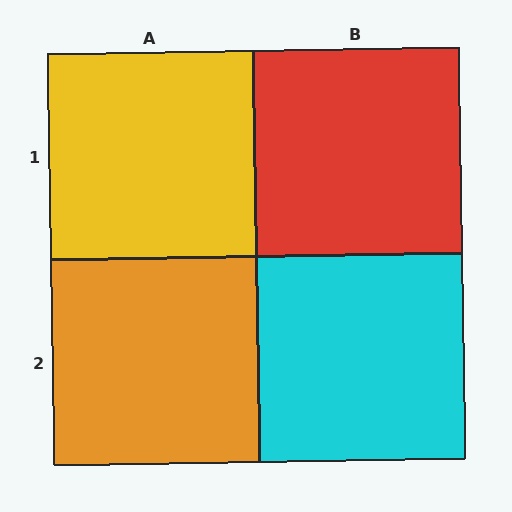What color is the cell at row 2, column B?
Cyan.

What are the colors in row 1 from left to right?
Yellow, red.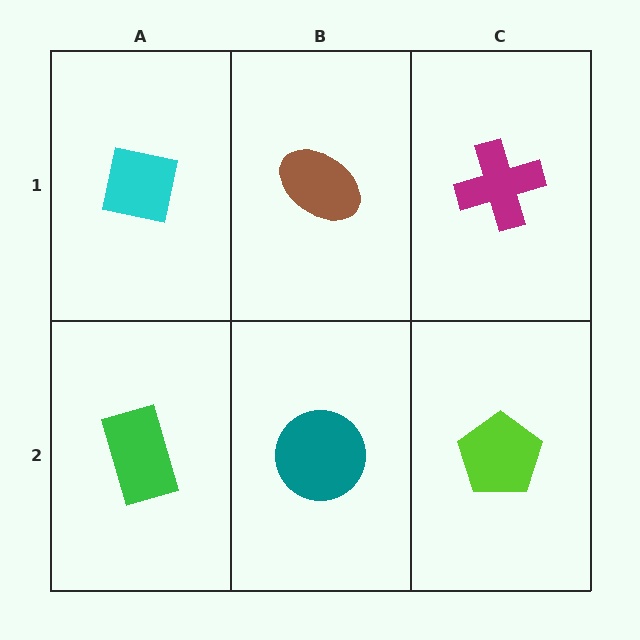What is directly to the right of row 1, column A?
A brown ellipse.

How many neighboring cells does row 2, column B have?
3.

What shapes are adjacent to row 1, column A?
A green rectangle (row 2, column A), a brown ellipse (row 1, column B).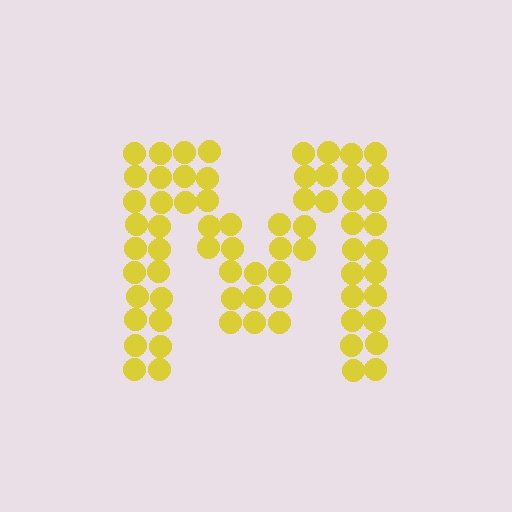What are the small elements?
The small elements are circles.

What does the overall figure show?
The overall figure shows the letter M.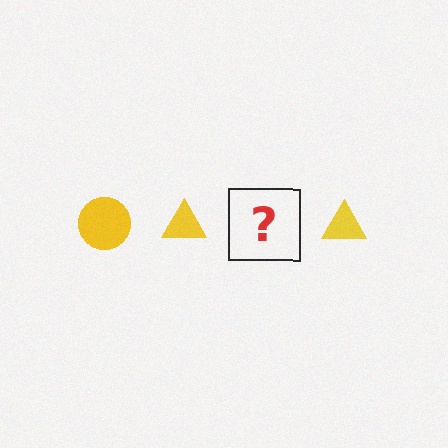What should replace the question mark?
The question mark should be replaced with a yellow circle.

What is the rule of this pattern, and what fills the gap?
The rule is that the pattern cycles through circle, triangle shapes in yellow. The gap should be filled with a yellow circle.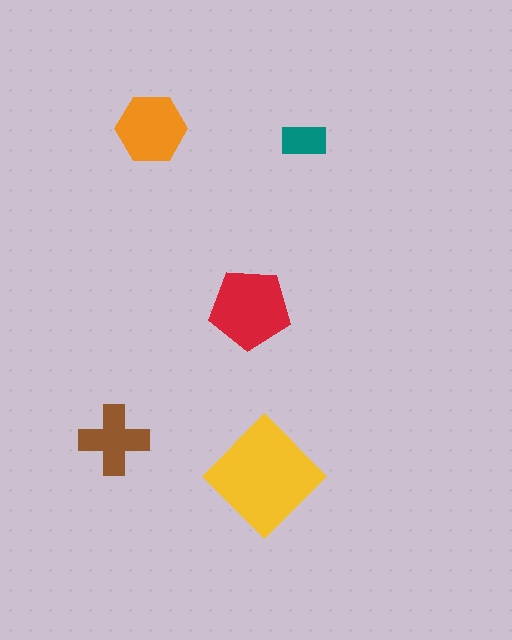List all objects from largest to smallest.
The yellow diamond, the red pentagon, the orange hexagon, the brown cross, the teal rectangle.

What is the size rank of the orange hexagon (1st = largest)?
3rd.